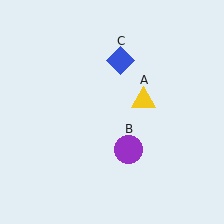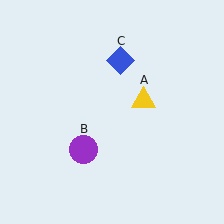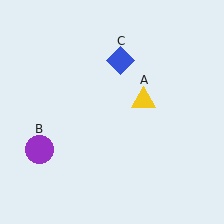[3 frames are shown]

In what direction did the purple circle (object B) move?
The purple circle (object B) moved left.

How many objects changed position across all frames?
1 object changed position: purple circle (object B).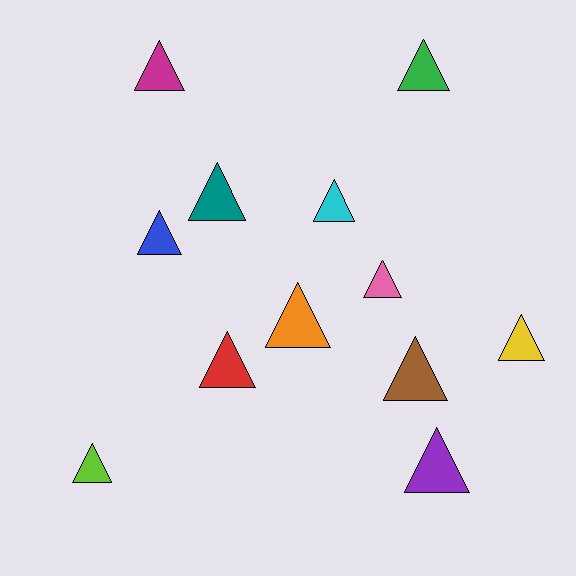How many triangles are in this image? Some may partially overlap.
There are 12 triangles.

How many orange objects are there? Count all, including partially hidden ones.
There is 1 orange object.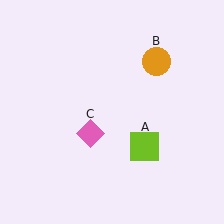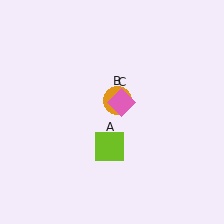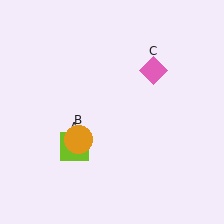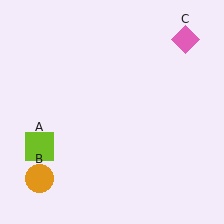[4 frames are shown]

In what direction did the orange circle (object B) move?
The orange circle (object B) moved down and to the left.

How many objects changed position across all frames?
3 objects changed position: lime square (object A), orange circle (object B), pink diamond (object C).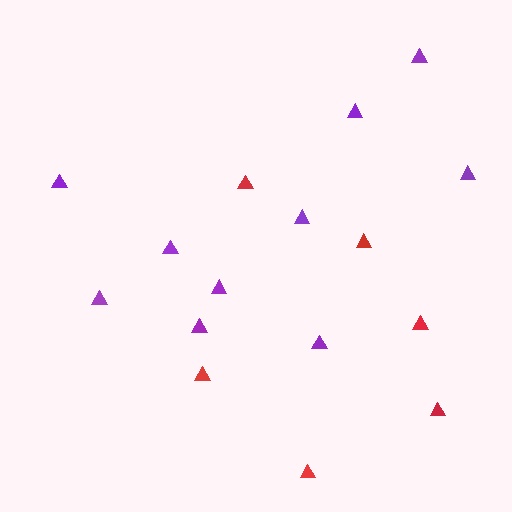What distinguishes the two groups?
There are 2 groups: one group of red triangles (6) and one group of purple triangles (10).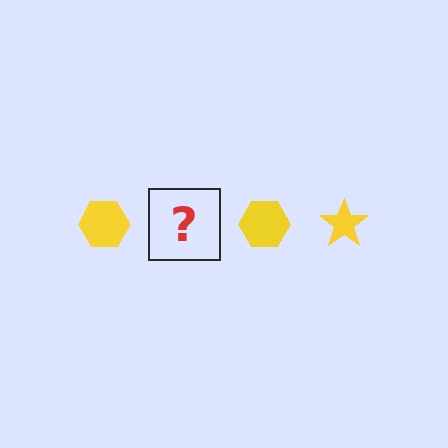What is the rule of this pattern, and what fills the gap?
The rule is that the pattern cycles through hexagon, star shapes in yellow. The gap should be filled with a yellow star.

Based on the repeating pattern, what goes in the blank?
The blank should be a yellow star.